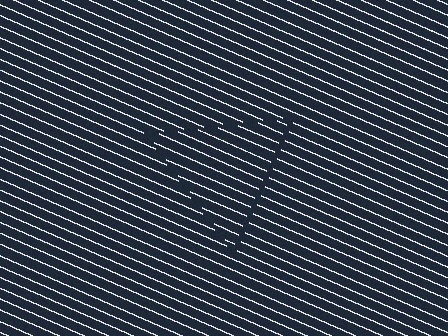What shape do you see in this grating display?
An illusory triangle. The interior of the shape contains the same grating, shifted by half a period — the contour is defined by the phase discontinuity where line-ends from the inner and outer gratings abut.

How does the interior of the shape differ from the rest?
The interior of the shape contains the same grating, shifted by half a period — the contour is defined by the phase discontinuity where line-ends from the inner and outer gratings abut.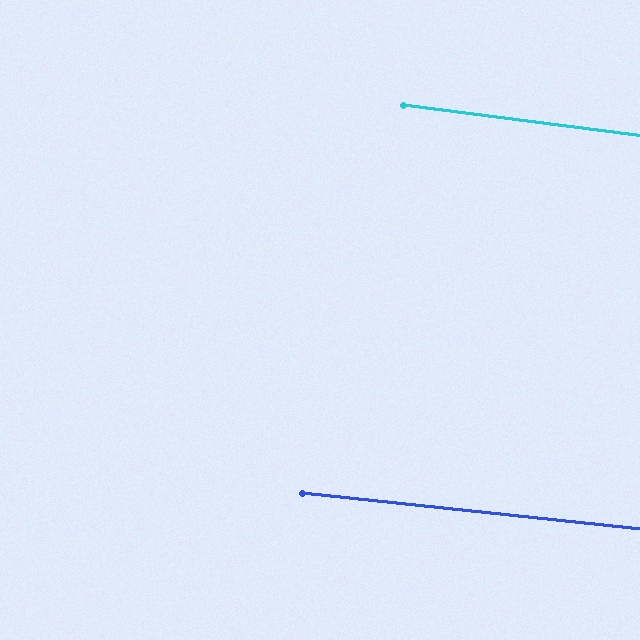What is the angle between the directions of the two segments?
Approximately 1 degree.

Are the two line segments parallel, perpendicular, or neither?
Parallel — their directions differ by only 1.2°.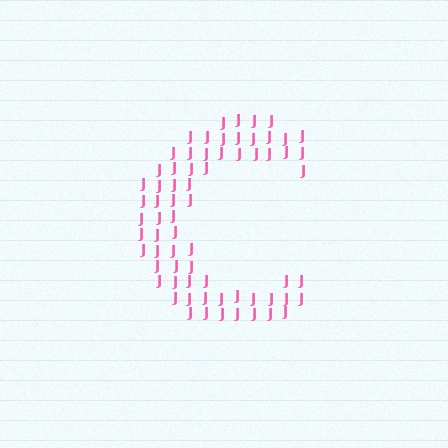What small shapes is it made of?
It is made of small letter J's.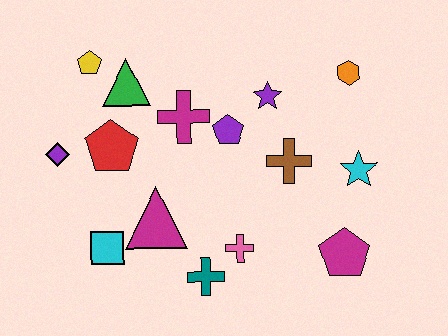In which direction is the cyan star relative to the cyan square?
The cyan star is to the right of the cyan square.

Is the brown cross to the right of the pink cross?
Yes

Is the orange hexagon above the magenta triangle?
Yes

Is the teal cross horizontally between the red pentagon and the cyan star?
Yes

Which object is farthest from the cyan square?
The orange hexagon is farthest from the cyan square.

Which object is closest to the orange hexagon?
The purple star is closest to the orange hexagon.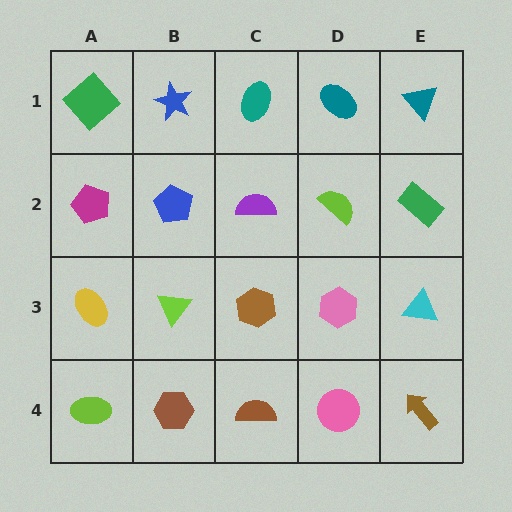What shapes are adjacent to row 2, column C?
A teal ellipse (row 1, column C), a brown hexagon (row 3, column C), a blue pentagon (row 2, column B), a lime semicircle (row 2, column D).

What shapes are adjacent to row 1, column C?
A purple semicircle (row 2, column C), a blue star (row 1, column B), a teal ellipse (row 1, column D).